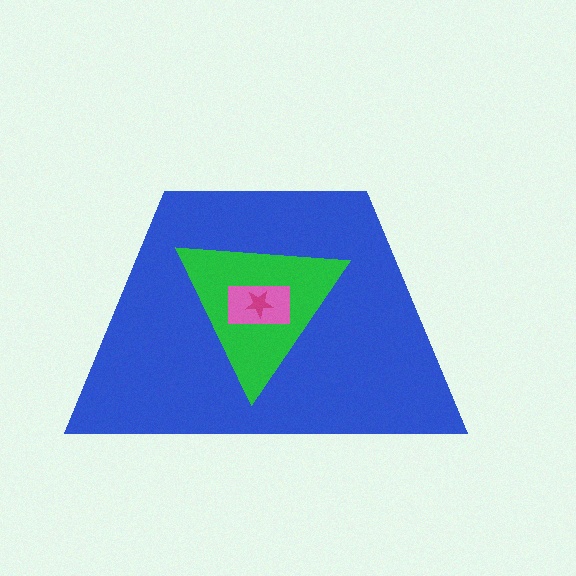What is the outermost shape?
The blue trapezoid.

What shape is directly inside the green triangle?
The pink rectangle.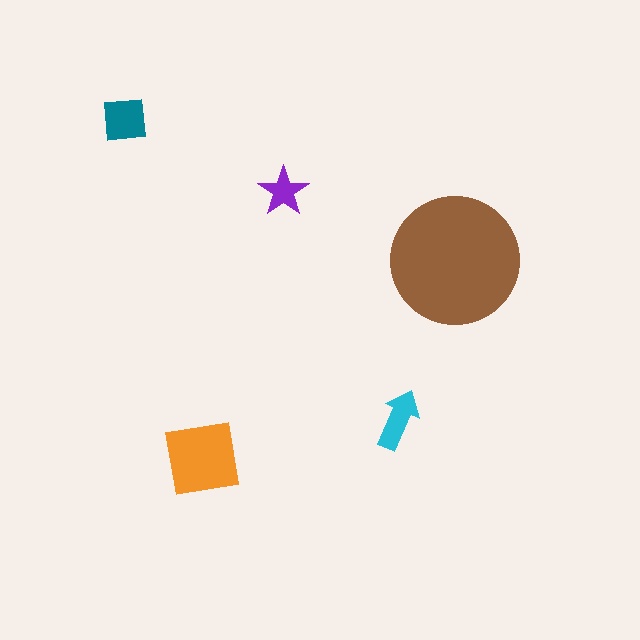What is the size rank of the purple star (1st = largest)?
5th.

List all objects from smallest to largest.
The purple star, the cyan arrow, the teal square, the orange square, the brown circle.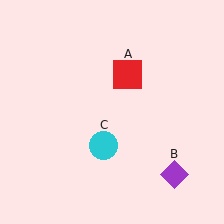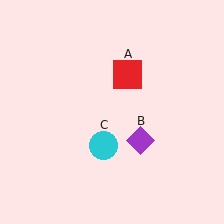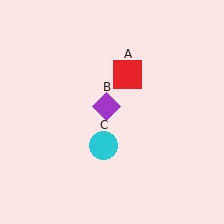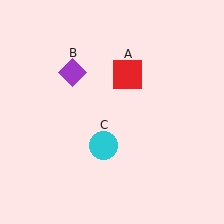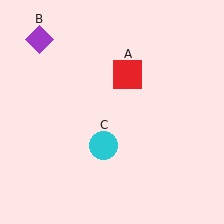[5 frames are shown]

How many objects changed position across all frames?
1 object changed position: purple diamond (object B).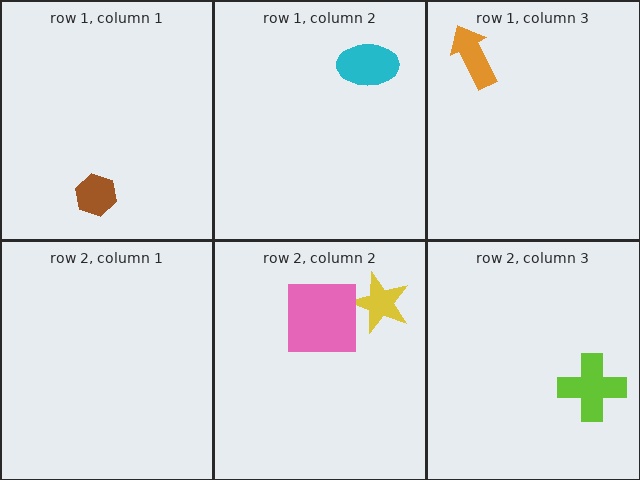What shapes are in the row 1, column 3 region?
The orange arrow.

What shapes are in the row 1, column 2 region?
The cyan ellipse.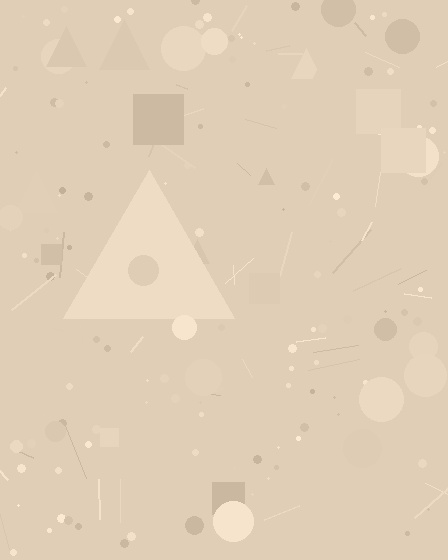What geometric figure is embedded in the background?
A triangle is embedded in the background.